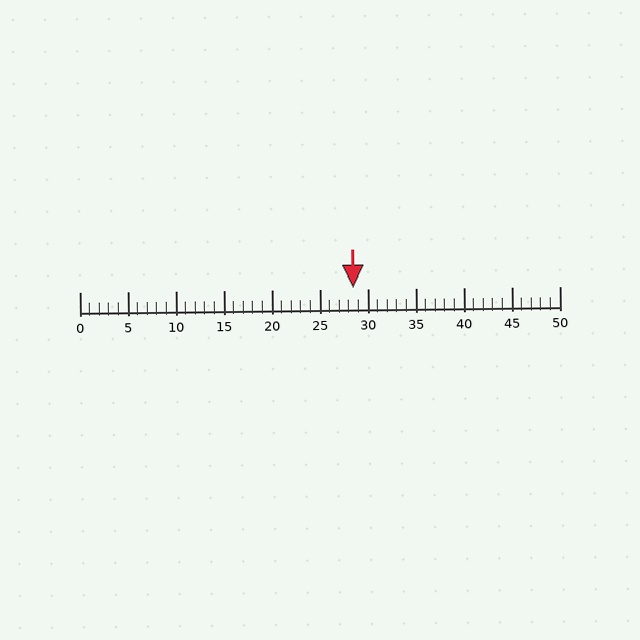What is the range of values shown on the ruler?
The ruler shows values from 0 to 50.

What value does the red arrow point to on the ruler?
The red arrow points to approximately 28.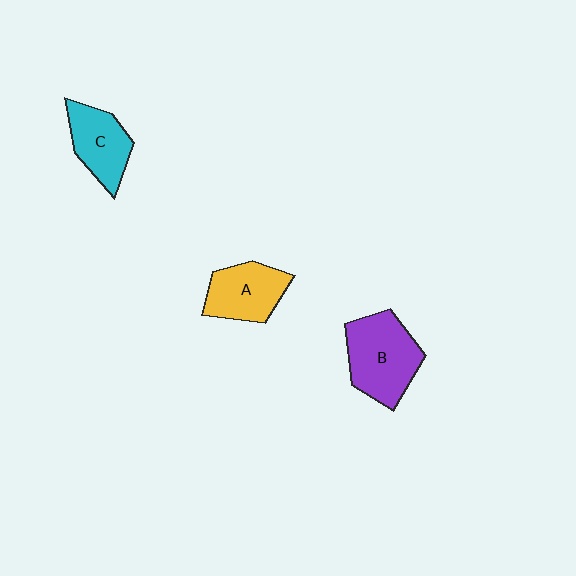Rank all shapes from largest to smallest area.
From largest to smallest: B (purple), A (yellow), C (cyan).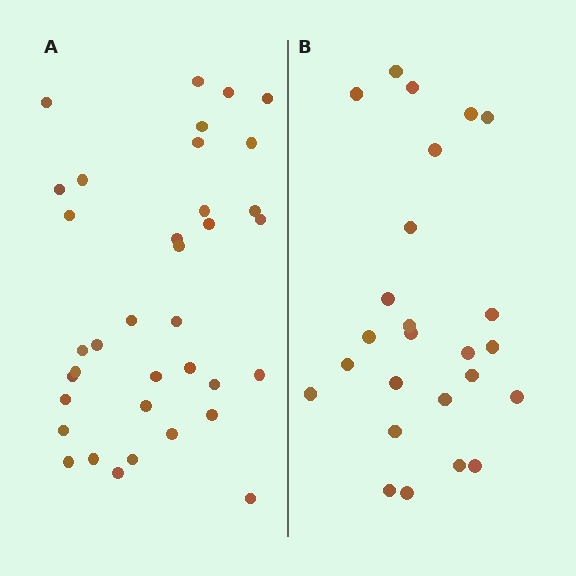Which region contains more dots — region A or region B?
Region A (the left region) has more dots.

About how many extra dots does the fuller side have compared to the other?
Region A has roughly 12 or so more dots than region B.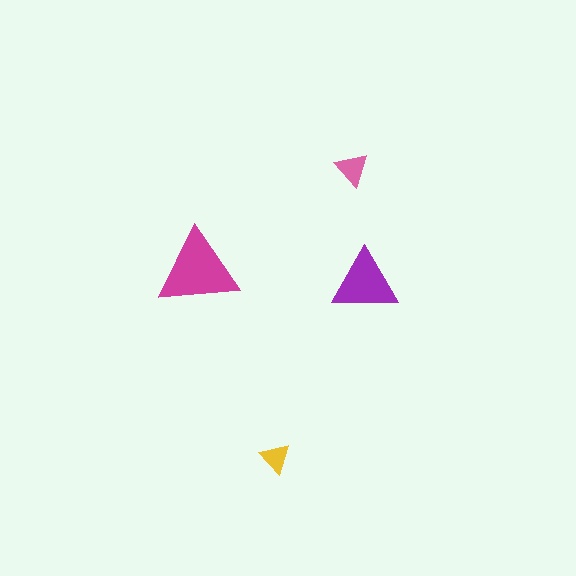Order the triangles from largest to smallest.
the magenta one, the purple one, the pink one, the yellow one.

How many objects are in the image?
There are 4 objects in the image.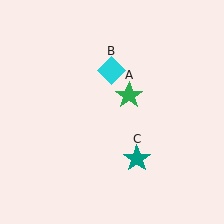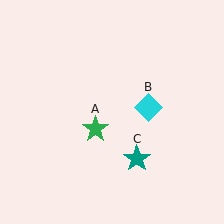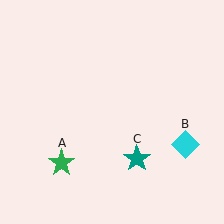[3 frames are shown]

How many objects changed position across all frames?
2 objects changed position: green star (object A), cyan diamond (object B).